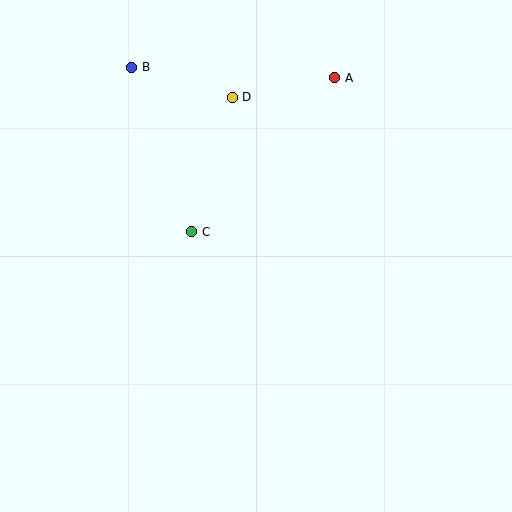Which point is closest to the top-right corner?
Point A is closest to the top-right corner.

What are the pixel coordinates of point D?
Point D is at (232, 97).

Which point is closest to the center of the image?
Point C at (192, 232) is closest to the center.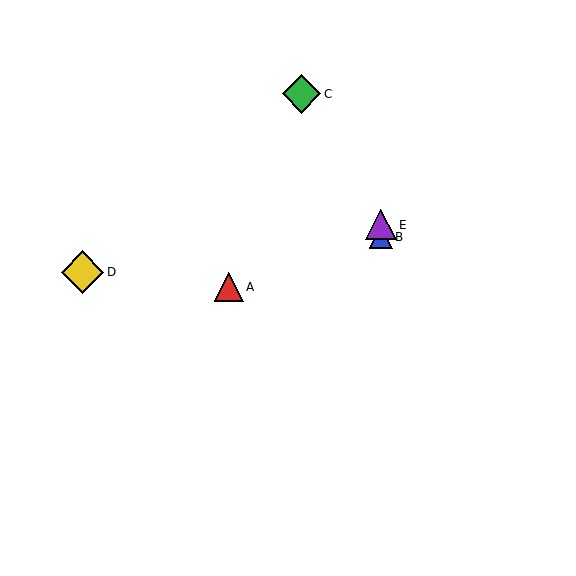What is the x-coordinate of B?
Object B is at x≈381.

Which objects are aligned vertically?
Objects B, E are aligned vertically.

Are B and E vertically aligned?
Yes, both are at x≈381.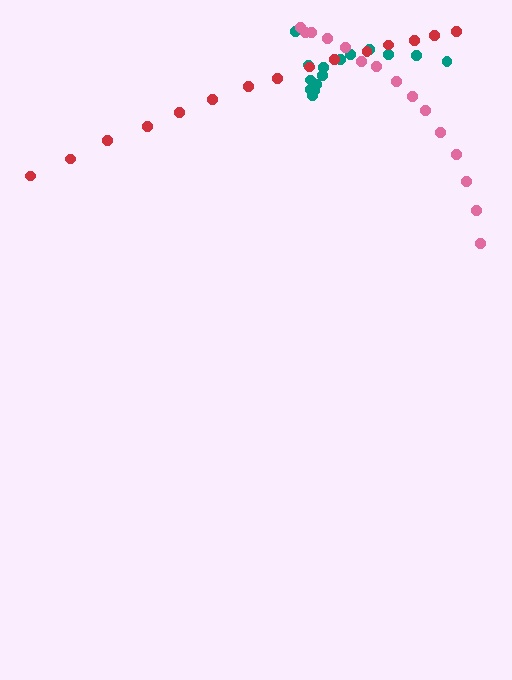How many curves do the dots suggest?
There are 3 distinct paths.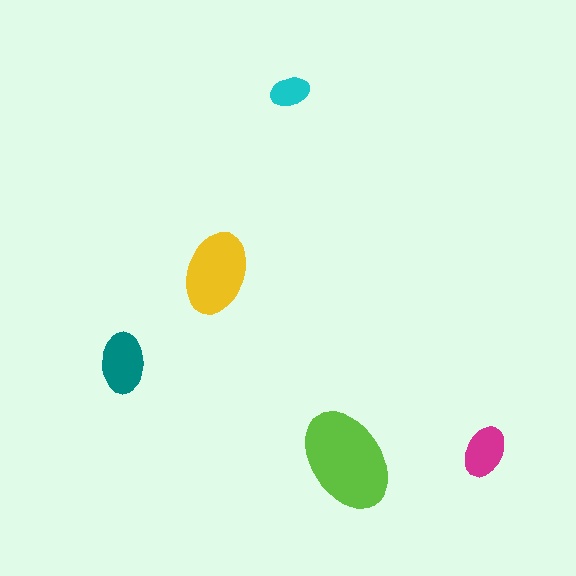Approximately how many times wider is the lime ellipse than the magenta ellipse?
About 2 times wider.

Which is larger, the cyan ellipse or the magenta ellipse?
The magenta one.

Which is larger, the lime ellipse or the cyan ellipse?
The lime one.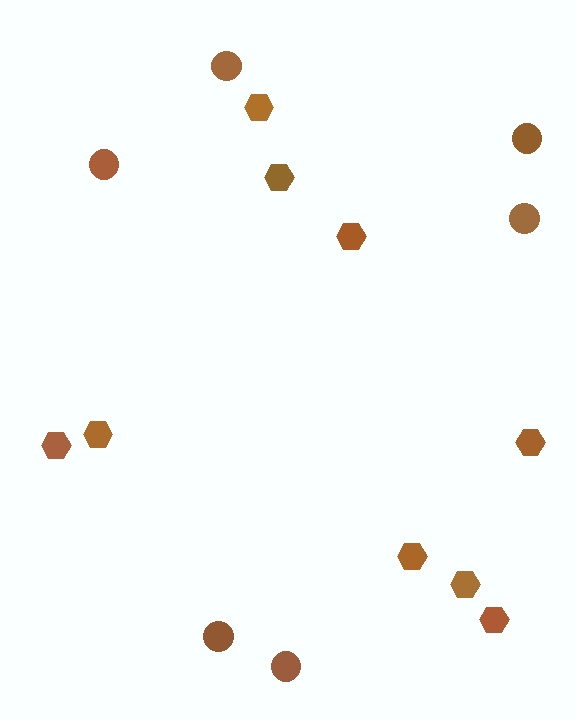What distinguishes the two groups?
There are 2 groups: one group of circles (6) and one group of hexagons (9).